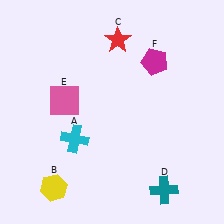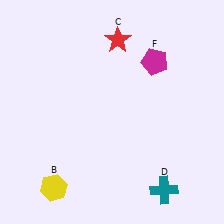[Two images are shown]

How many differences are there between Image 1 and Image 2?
There are 2 differences between the two images.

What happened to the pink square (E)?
The pink square (E) was removed in Image 2. It was in the top-left area of Image 1.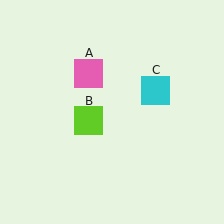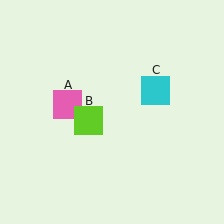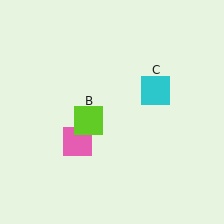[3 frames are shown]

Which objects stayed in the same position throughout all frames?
Lime square (object B) and cyan square (object C) remained stationary.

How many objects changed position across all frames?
1 object changed position: pink square (object A).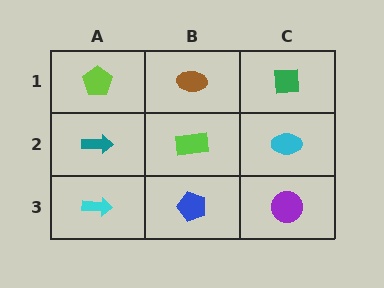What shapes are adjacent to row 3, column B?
A lime rectangle (row 2, column B), a cyan arrow (row 3, column A), a purple circle (row 3, column C).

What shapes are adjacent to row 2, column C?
A green square (row 1, column C), a purple circle (row 3, column C), a lime rectangle (row 2, column B).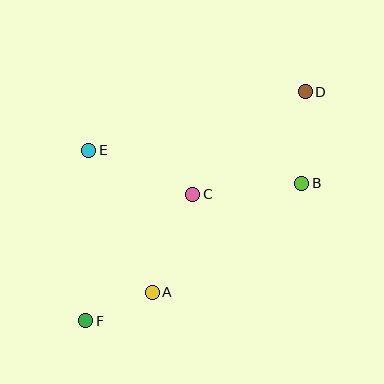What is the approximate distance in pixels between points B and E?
The distance between B and E is approximately 215 pixels.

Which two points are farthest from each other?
Points D and F are farthest from each other.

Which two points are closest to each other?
Points A and F are closest to each other.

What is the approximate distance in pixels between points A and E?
The distance between A and E is approximately 156 pixels.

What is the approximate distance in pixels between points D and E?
The distance between D and E is approximately 224 pixels.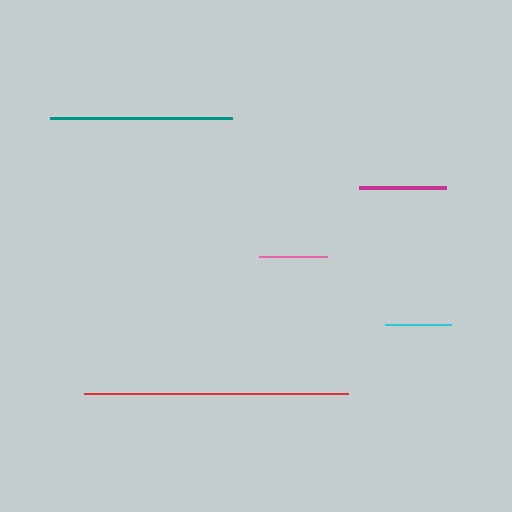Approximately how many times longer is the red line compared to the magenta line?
The red line is approximately 3.1 times the length of the magenta line.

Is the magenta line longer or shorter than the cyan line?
The magenta line is longer than the cyan line.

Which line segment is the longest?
The red line is the longest at approximately 264 pixels.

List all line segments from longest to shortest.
From longest to shortest: red, teal, magenta, pink, cyan.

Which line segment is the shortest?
The cyan line is the shortest at approximately 66 pixels.